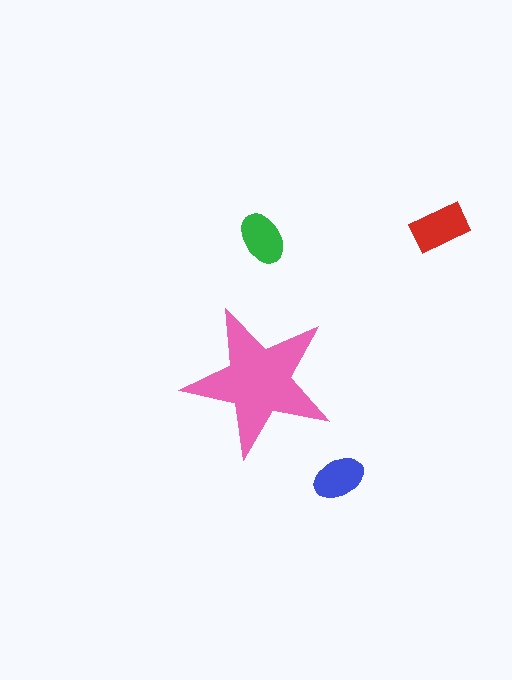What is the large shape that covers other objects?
A pink star.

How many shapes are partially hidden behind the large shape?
0 shapes are partially hidden.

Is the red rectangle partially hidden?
No, the red rectangle is fully visible.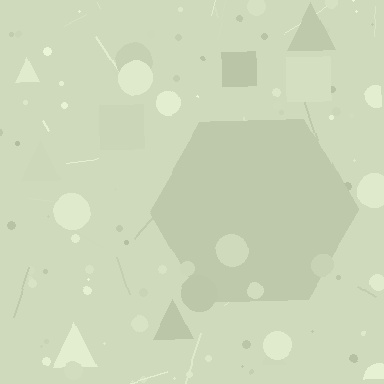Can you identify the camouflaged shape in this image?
The camouflaged shape is a hexagon.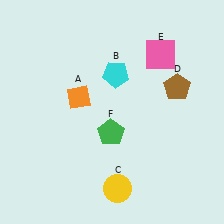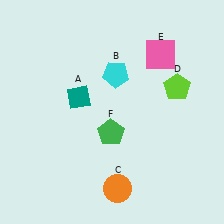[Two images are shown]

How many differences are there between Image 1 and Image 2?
There are 3 differences between the two images.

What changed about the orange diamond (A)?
In Image 1, A is orange. In Image 2, it changed to teal.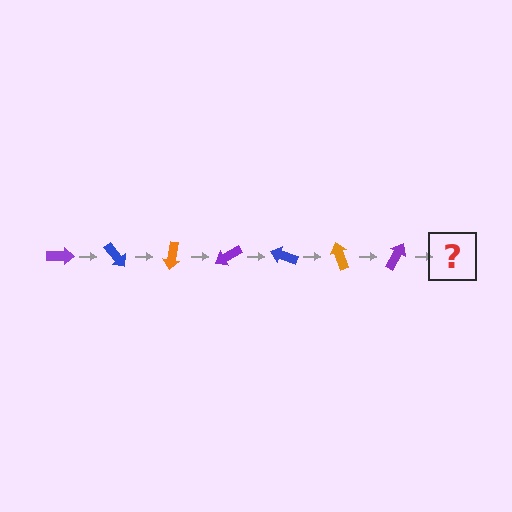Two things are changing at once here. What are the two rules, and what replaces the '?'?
The two rules are that it rotates 50 degrees each step and the color cycles through purple, blue, and orange. The '?' should be a blue arrow, rotated 350 degrees from the start.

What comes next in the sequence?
The next element should be a blue arrow, rotated 350 degrees from the start.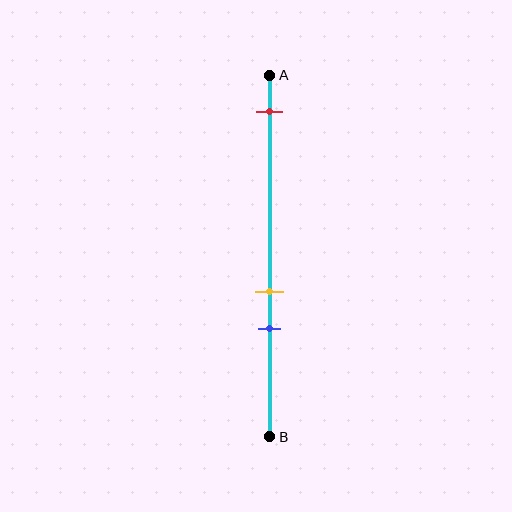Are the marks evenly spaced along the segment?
No, the marks are not evenly spaced.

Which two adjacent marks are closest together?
The yellow and blue marks are the closest adjacent pair.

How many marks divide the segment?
There are 3 marks dividing the segment.